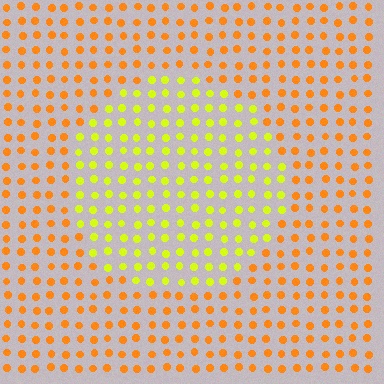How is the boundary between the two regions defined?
The boundary is defined purely by a slight shift in hue (about 42 degrees). Spacing, size, and orientation are identical on both sides.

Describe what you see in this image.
The image is filled with small orange elements in a uniform arrangement. A circle-shaped region is visible where the elements are tinted to a slightly different hue, forming a subtle color boundary.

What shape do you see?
I see a circle.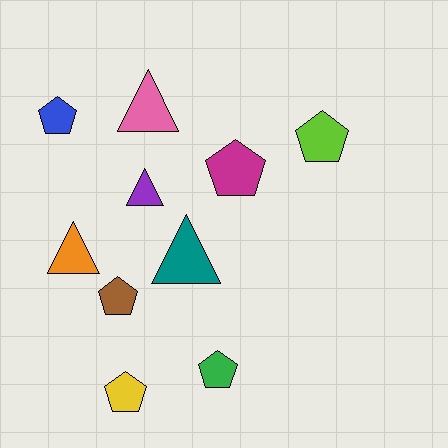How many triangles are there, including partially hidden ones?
There are 4 triangles.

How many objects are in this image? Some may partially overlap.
There are 10 objects.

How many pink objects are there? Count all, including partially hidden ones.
There is 1 pink object.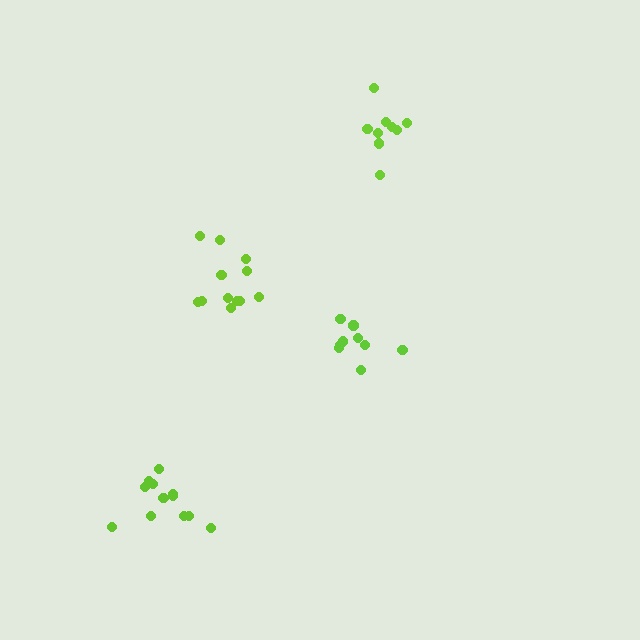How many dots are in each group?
Group 1: 12 dots, Group 2: 9 dots, Group 3: 12 dots, Group 4: 9 dots (42 total).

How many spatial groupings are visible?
There are 4 spatial groupings.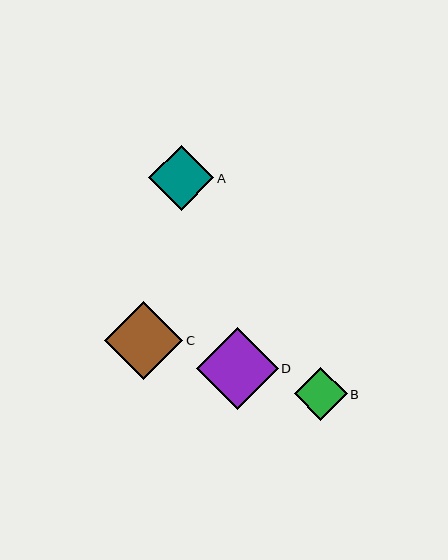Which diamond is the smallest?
Diamond B is the smallest with a size of approximately 53 pixels.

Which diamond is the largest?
Diamond D is the largest with a size of approximately 82 pixels.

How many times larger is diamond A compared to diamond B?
Diamond A is approximately 1.2 times the size of diamond B.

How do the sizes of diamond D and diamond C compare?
Diamond D and diamond C are approximately the same size.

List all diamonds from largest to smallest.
From largest to smallest: D, C, A, B.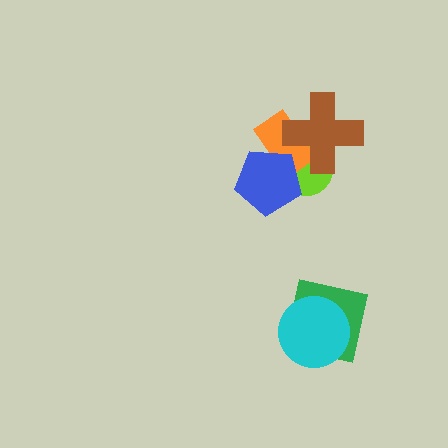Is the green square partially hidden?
Yes, it is partially covered by another shape.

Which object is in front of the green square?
The cyan circle is in front of the green square.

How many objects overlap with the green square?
1 object overlaps with the green square.